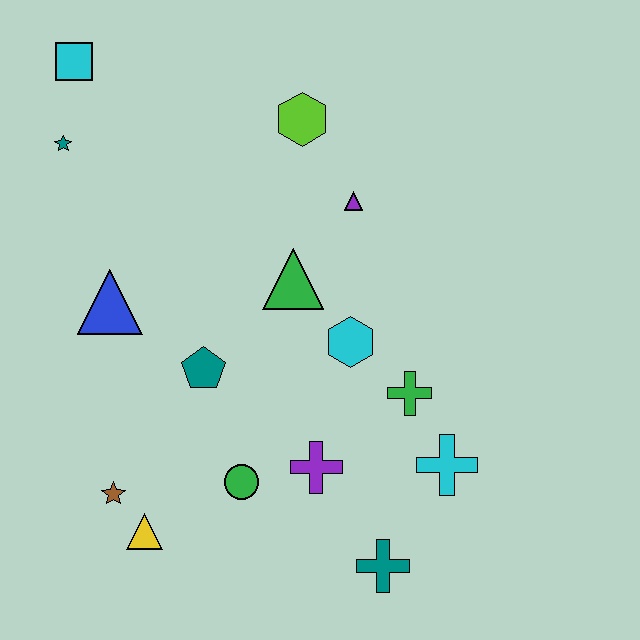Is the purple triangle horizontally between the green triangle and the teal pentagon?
No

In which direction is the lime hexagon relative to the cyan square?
The lime hexagon is to the right of the cyan square.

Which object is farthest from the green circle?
The cyan square is farthest from the green circle.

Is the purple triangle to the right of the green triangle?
Yes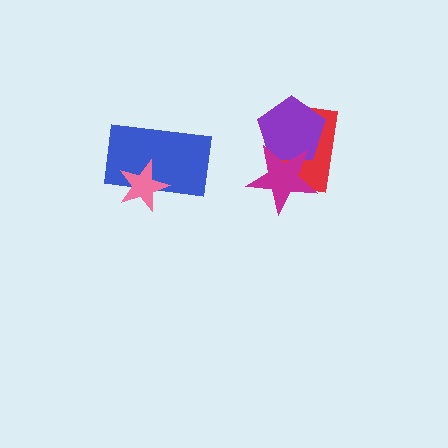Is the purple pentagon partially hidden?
Yes, it is partially covered by another shape.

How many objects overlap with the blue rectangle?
1 object overlaps with the blue rectangle.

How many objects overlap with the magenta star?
2 objects overlap with the magenta star.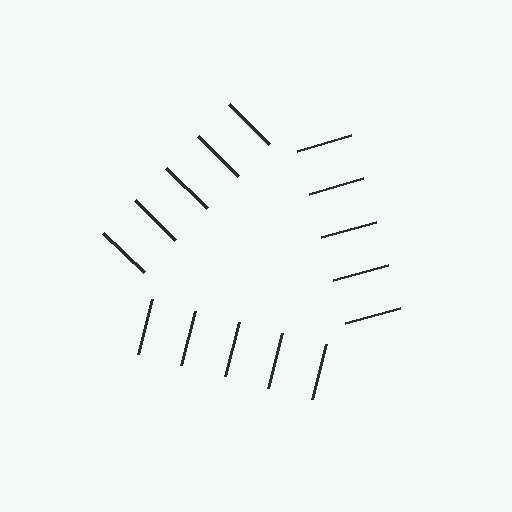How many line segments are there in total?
15 — 5 along each of the 3 edges.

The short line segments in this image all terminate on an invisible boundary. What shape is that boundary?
An illusory triangle — the line segments terminate on its edges but no continuous stroke is drawn.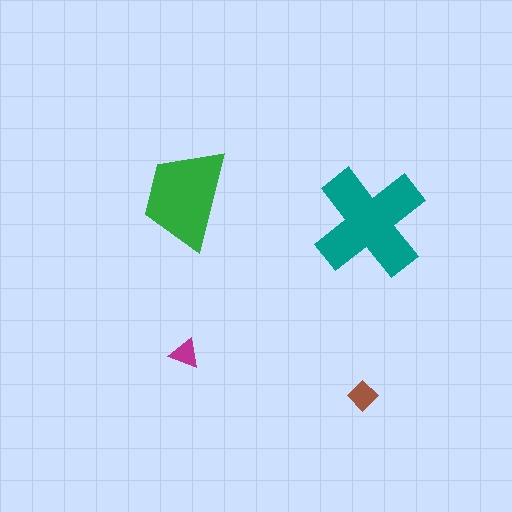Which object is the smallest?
The magenta triangle.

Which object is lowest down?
The brown diamond is bottommost.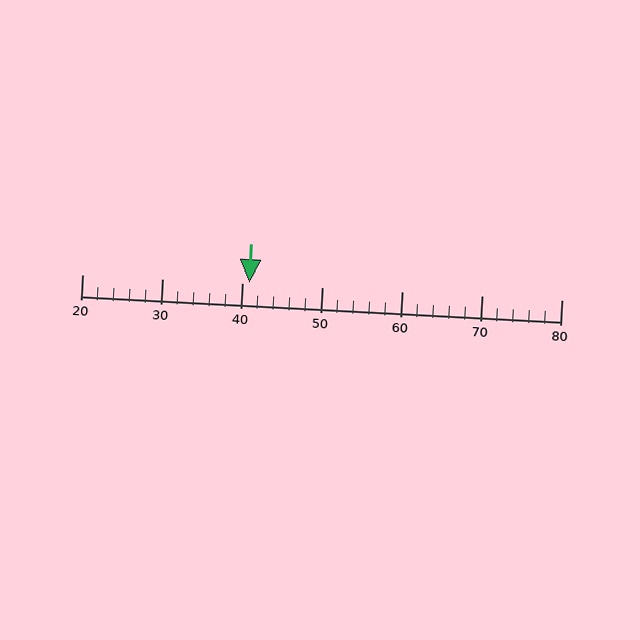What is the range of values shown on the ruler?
The ruler shows values from 20 to 80.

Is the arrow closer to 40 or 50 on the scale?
The arrow is closer to 40.